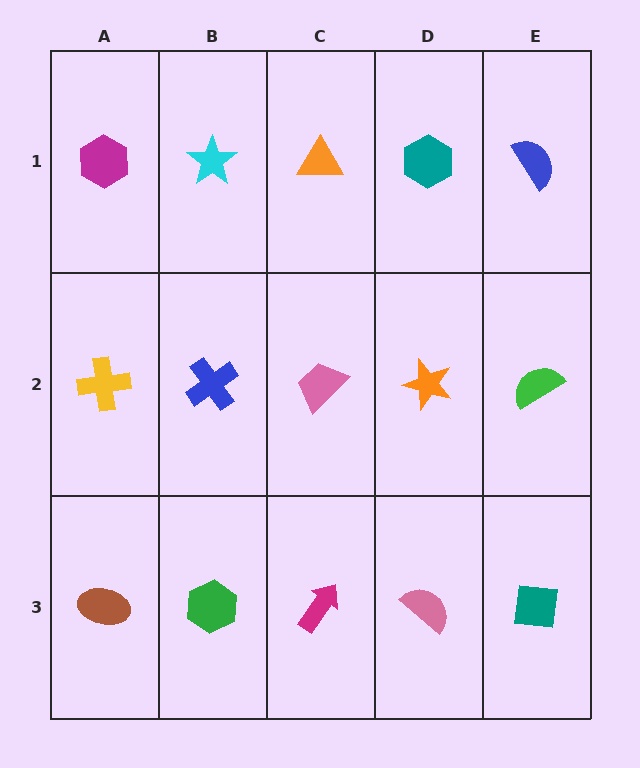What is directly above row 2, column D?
A teal hexagon.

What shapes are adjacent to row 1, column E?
A green semicircle (row 2, column E), a teal hexagon (row 1, column D).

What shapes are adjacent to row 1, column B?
A blue cross (row 2, column B), a magenta hexagon (row 1, column A), an orange triangle (row 1, column C).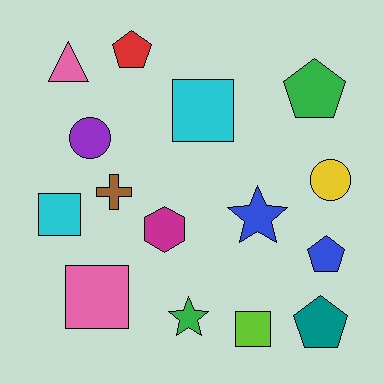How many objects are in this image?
There are 15 objects.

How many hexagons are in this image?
There is 1 hexagon.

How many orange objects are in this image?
There are no orange objects.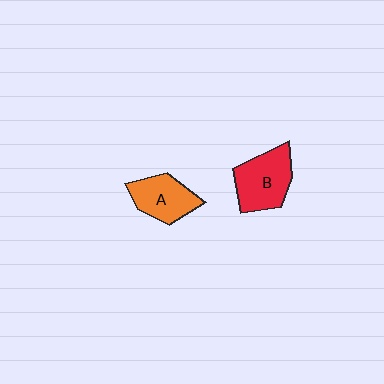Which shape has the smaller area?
Shape A (orange).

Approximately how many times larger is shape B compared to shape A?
Approximately 1.2 times.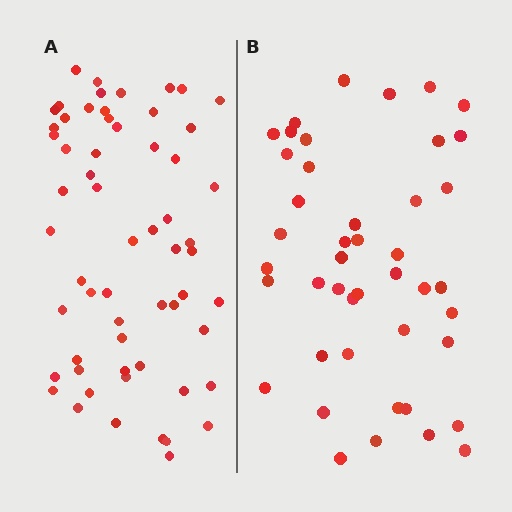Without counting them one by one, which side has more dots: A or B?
Region A (the left region) has more dots.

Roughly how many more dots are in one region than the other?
Region A has approximately 15 more dots than region B.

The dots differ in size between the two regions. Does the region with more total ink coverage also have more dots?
No. Region B has more total ink coverage because its dots are larger, but region A actually contains more individual dots. Total area can be misleading — the number of items is what matters here.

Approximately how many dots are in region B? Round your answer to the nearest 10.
About 40 dots. (The exact count is 44, which rounds to 40.)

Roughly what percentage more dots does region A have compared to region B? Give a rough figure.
About 35% more.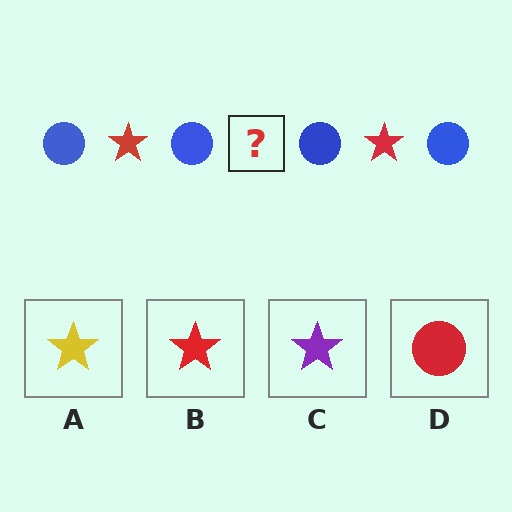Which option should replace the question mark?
Option B.